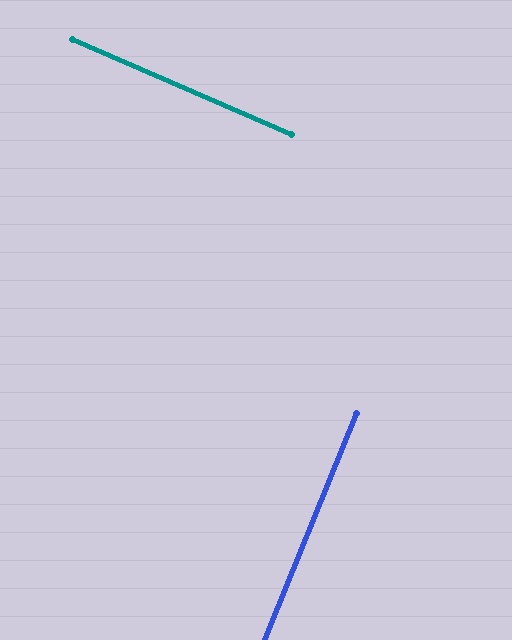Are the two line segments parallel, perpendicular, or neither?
Perpendicular — they meet at approximately 89°.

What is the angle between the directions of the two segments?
Approximately 89 degrees.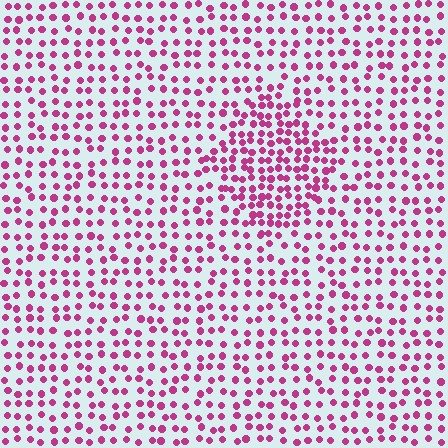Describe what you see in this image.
The image contains small magenta elements arranged at two different densities. A diamond-shaped region is visible where the elements are more densely packed than the surrounding area.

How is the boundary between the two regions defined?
The boundary is defined by a change in element density (approximately 1.7x ratio). All elements are the same color, size, and shape.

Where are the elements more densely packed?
The elements are more densely packed inside the diamond boundary.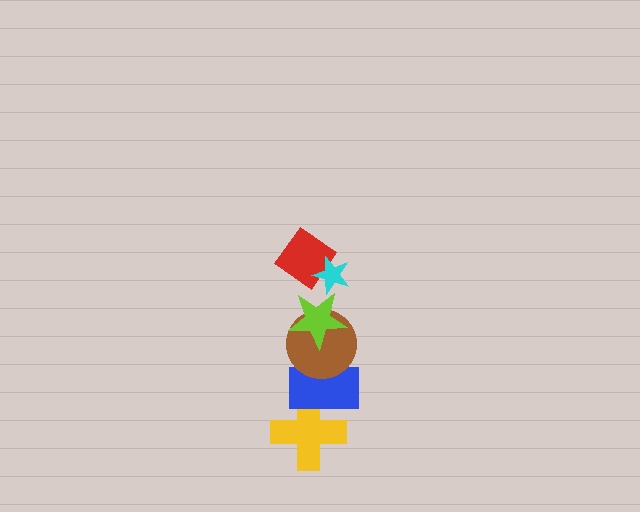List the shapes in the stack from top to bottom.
From top to bottom: the cyan star, the red diamond, the lime star, the brown circle, the blue rectangle, the yellow cross.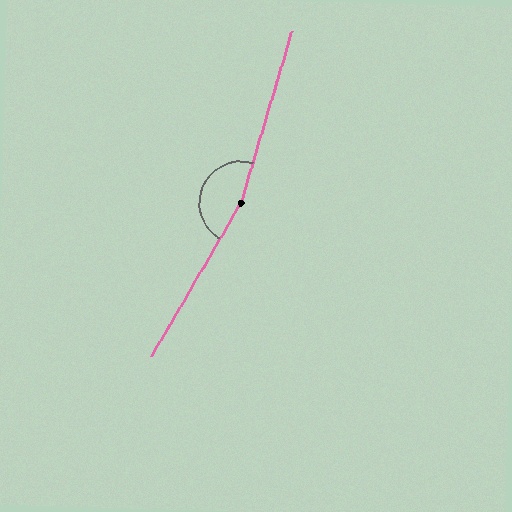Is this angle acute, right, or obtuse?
It is obtuse.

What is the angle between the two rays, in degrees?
Approximately 166 degrees.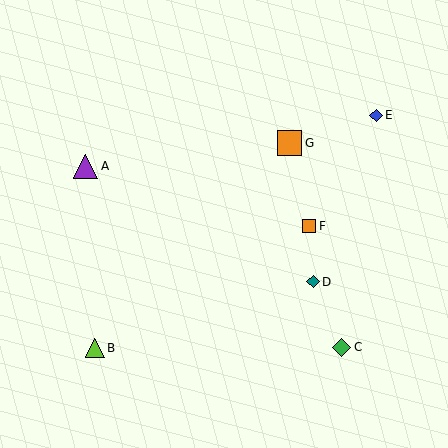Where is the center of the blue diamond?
The center of the blue diamond is at (376, 115).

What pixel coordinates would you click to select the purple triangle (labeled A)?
Click at (86, 166) to select the purple triangle A.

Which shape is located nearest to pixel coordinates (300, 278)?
The teal diamond (labeled D) at (313, 282) is nearest to that location.